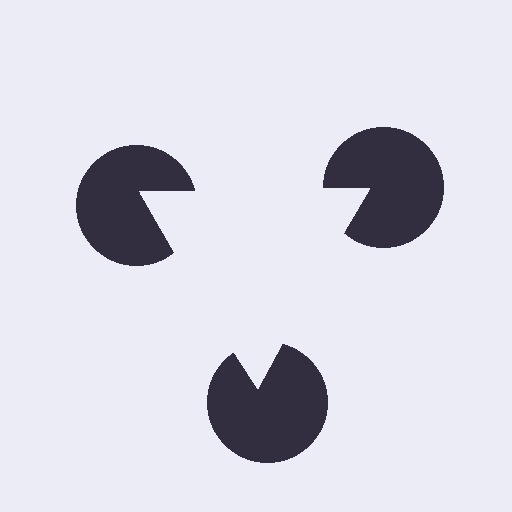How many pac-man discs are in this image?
There are 3 — one at each vertex of the illusory triangle.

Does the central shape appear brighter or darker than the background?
It typically appears slightly brighter than the background, even though no actual brightness change is drawn.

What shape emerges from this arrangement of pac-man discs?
An illusory triangle — its edges are inferred from the aligned wedge cuts in the pac-man discs, not physically drawn.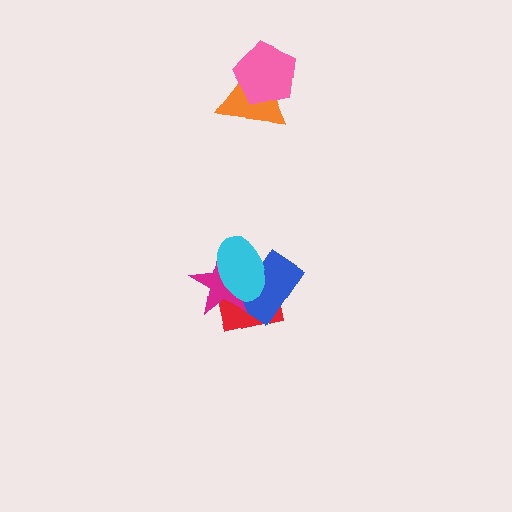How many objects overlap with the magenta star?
3 objects overlap with the magenta star.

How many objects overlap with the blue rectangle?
3 objects overlap with the blue rectangle.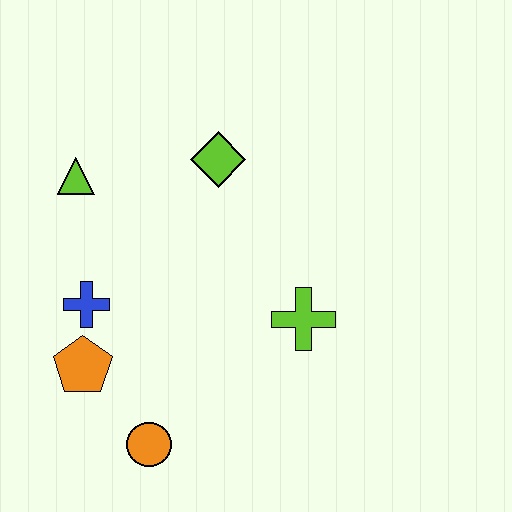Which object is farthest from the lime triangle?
The orange circle is farthest from the lime triangle.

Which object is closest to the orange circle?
The orange pentagon is closest to the orange circle.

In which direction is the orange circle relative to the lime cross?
The orange circle is to the left of the lime cross.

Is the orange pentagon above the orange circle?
Yes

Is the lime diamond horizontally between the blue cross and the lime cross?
Yes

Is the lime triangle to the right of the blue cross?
No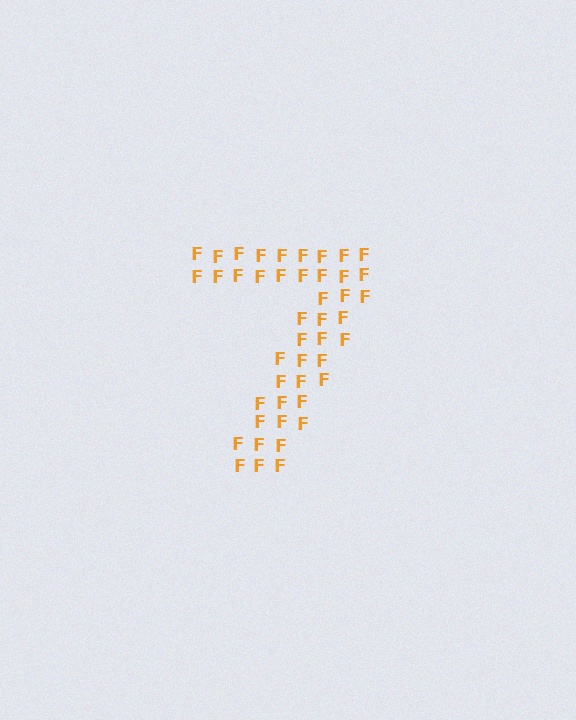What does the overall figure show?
The overall figure shows the digit 7.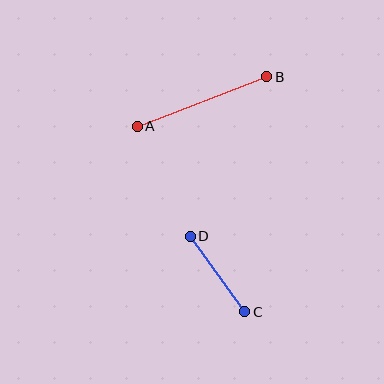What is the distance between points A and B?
The distance is approximately 139 pixels.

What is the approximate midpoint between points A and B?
The midpoint is at approximately (202, 102) pixels.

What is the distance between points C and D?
The distance is approximately 93 pixels.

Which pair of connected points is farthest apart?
Points A and B are farthest apart.